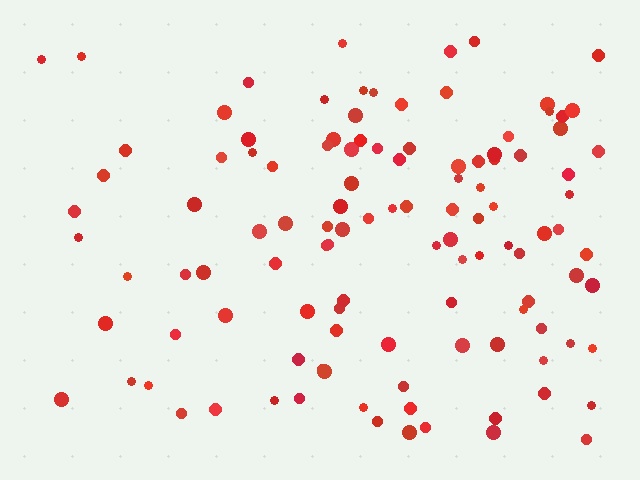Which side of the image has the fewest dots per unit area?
The left.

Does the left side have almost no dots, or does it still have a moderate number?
Still a moderate number, just noticeably fewer than the right.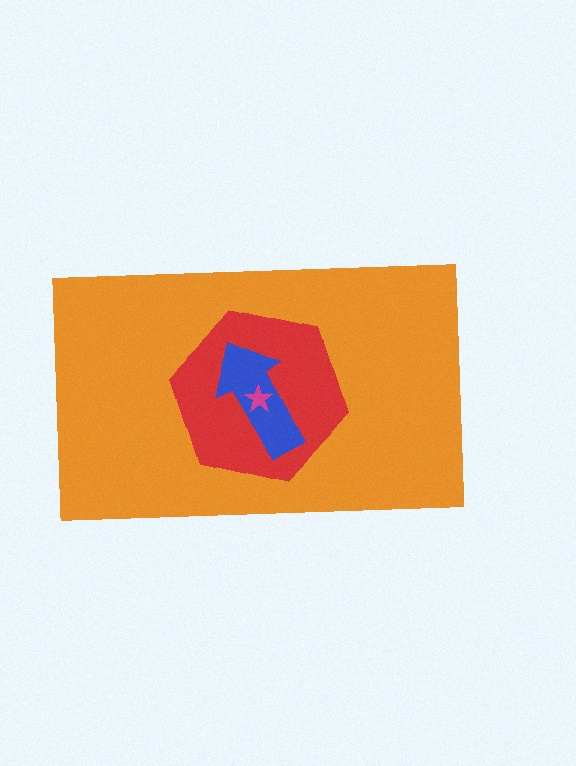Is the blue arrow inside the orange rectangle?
Yes.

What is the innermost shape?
The magenta star.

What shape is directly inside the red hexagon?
The blue arrow.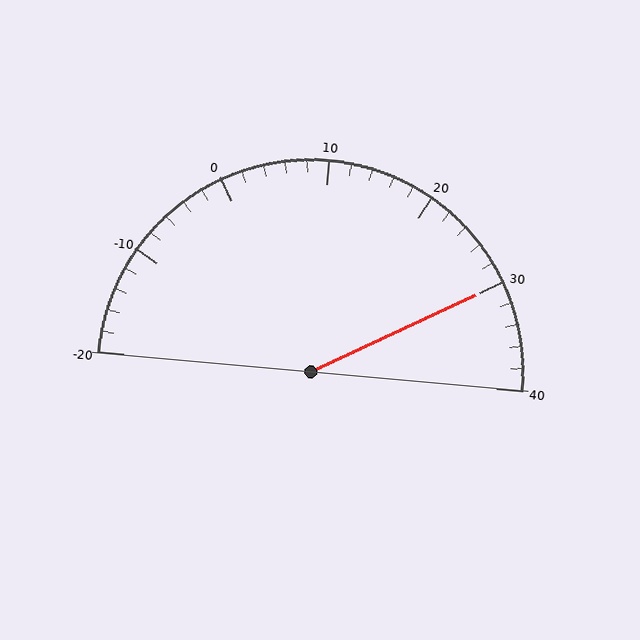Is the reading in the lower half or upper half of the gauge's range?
The reading is in the upper half of the range (-20 to 40).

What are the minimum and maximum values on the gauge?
The gauge ranges from -20 to 40.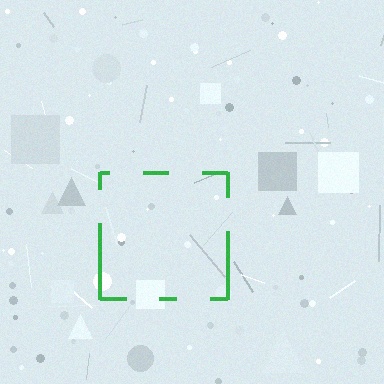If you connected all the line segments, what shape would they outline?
They would outline a square.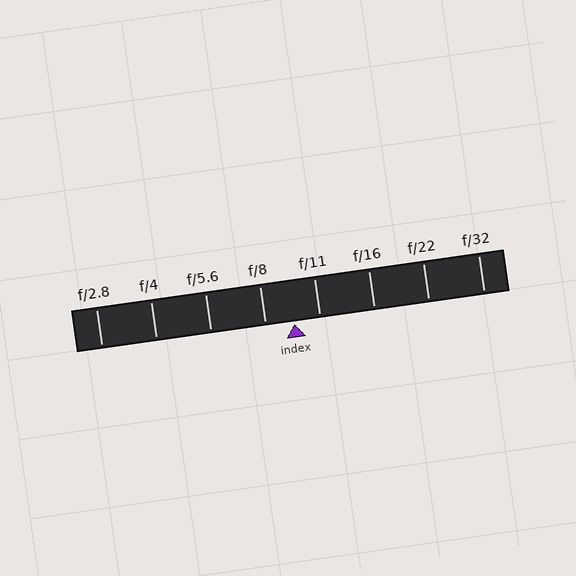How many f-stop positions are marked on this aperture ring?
There are 8 f-stop positions marked.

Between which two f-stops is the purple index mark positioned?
The index mark is between f/8 and f/11.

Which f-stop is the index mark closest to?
The index mark is closest to f/11.